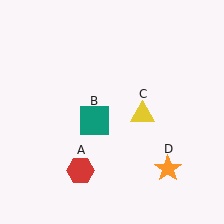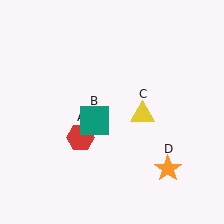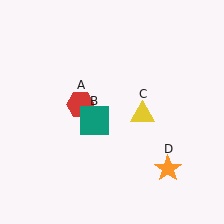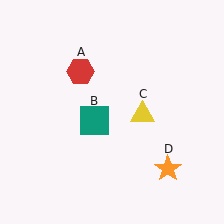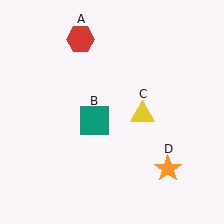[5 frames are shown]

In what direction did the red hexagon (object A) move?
The red hexagon (object A) moved up.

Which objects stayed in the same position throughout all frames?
Teal square (object B) and yellow triangle (object C) and orange star (object D) remained stationary.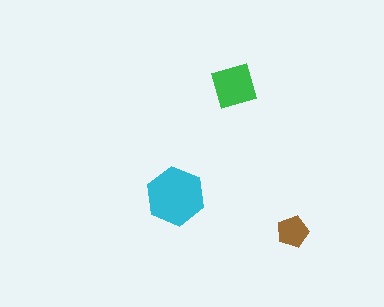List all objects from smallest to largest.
The brown pentagon, the green square, the cyan hexagon.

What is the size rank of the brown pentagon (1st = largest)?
3rd.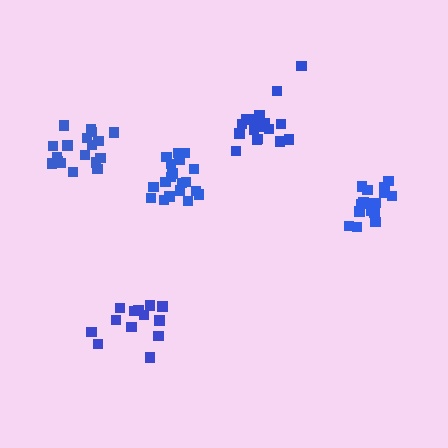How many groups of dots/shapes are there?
There are 5 groups.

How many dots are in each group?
Group 1: 19 dots, Group 2: 17 dots, Group 3: 18 dots, Group 4: 13 dots, Group 5: 17 dots (84 total).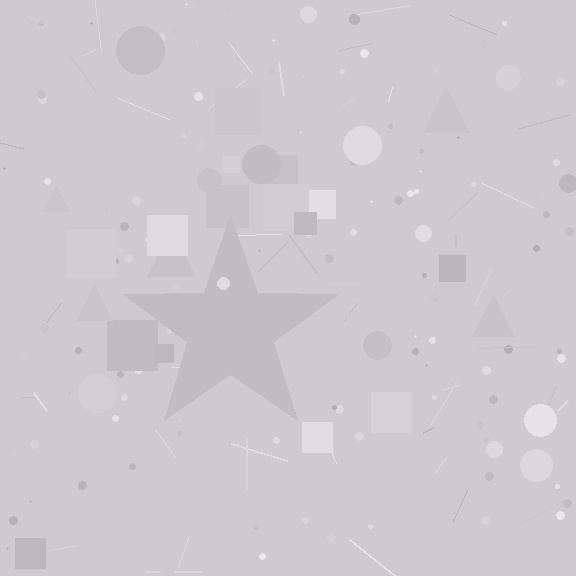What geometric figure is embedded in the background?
A star is embedded in the background.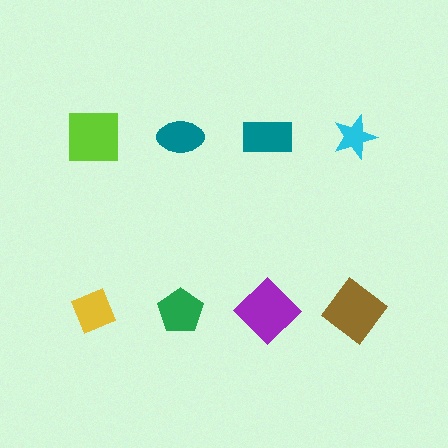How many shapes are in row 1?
4 shapes.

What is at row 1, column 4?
A cyan star.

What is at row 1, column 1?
A lime square.